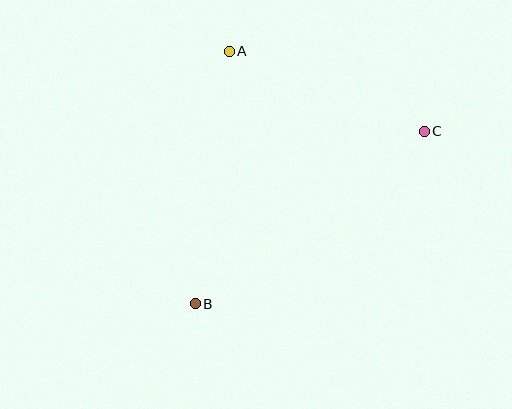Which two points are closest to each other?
Points A and C are closest to each other.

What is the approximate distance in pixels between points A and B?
The distance between A and B is approximately 254 pixels.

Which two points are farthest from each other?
Points B and C are farthest from each other.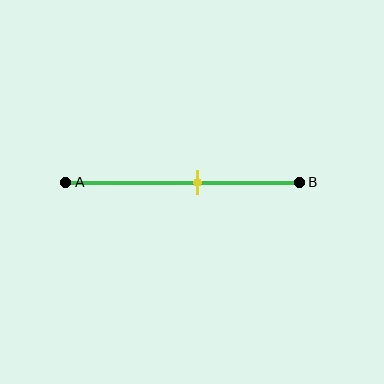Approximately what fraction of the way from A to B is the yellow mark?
The yellow mark is approximately 55% of the way from A to B.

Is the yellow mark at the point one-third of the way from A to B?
No, the mark is at about 55% from A, not at the 33% one-third point.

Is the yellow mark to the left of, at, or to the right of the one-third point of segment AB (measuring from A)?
The yellow mark is to the right of the one-third point of segment AB.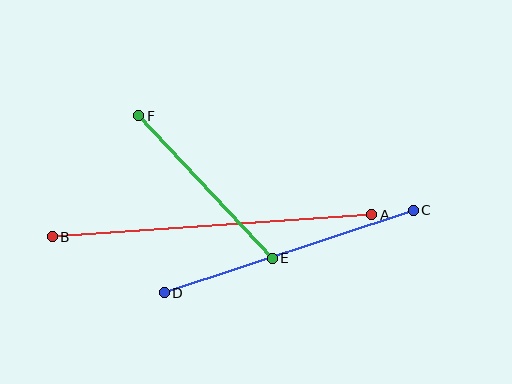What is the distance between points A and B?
The distance is approximately 320 pixels.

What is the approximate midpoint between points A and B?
The midpoint is at approximately (212, 226) pixels.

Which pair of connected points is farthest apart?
Points A and B are farthest apart.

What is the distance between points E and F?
The distance is approximately 196 pixels.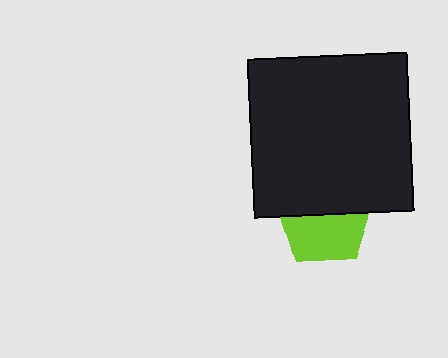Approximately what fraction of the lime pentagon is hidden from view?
Roughly 44% of the lime pentagon is hidden behind the black square.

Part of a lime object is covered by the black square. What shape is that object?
It is a pentagon.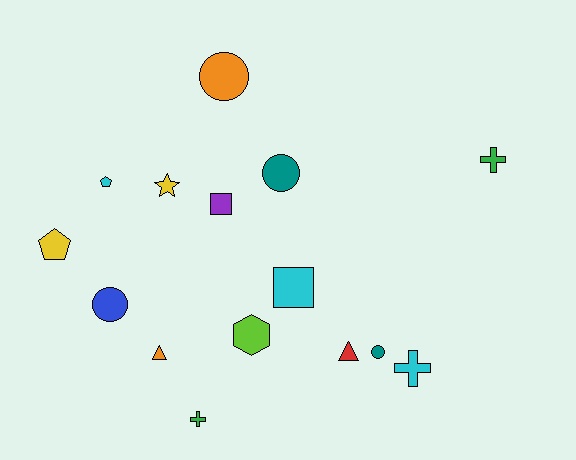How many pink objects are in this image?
There are no pink objects.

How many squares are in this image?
There are 2 squares.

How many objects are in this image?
There are 15 objects.